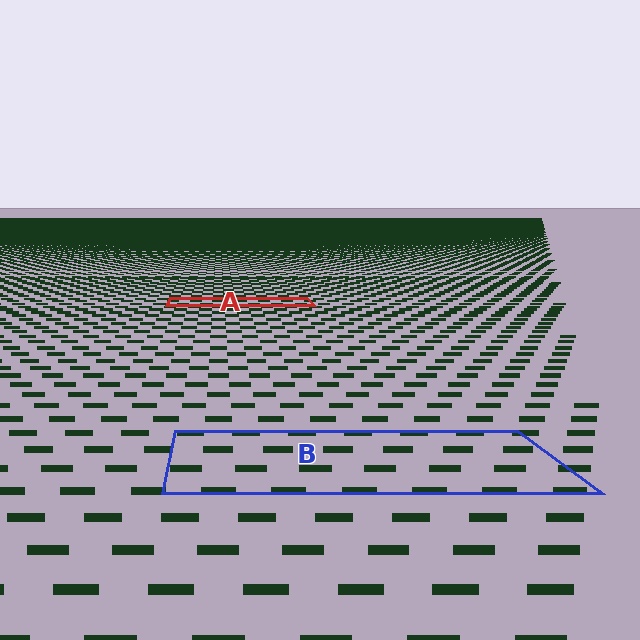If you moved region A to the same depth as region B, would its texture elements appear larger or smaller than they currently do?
They would appear larger. At a closer depth, the same texture elements are projected at a bigger on-screen size.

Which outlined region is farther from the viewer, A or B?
Region A is farther from the viewer — the texture elements inside it appear smaller and more densely packed.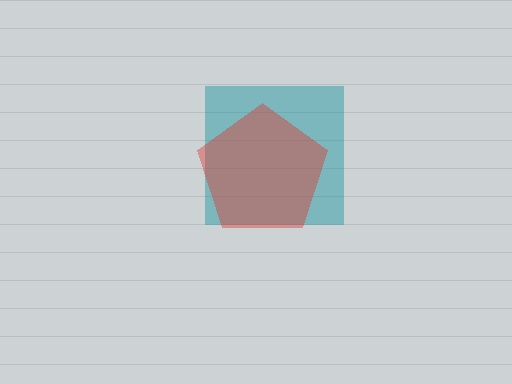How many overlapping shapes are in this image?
There are 2 overlapping shapes in the image.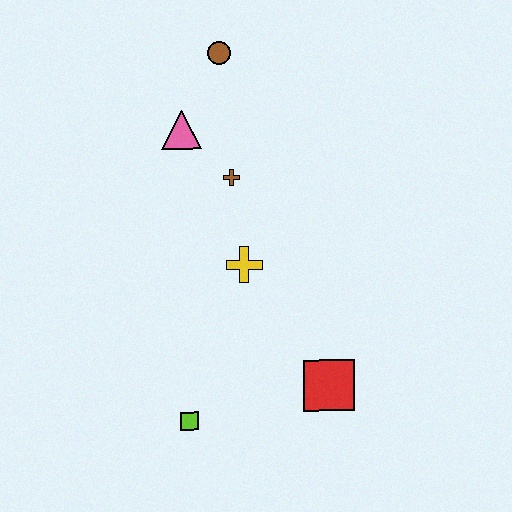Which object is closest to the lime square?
The red square is closest to the lime square.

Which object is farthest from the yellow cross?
The brown circle is farthest from the yellow cross.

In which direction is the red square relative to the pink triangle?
The red square is below the pink triangle.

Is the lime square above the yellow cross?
No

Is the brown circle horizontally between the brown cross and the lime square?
Yes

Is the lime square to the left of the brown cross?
Yes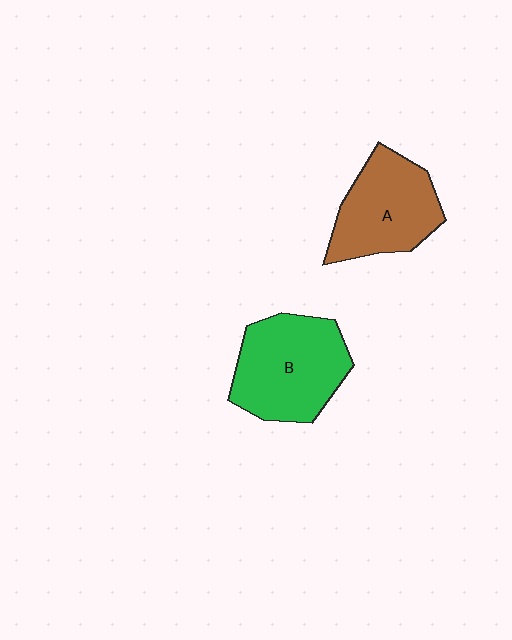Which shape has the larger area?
Shape B (green).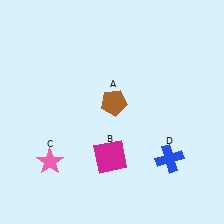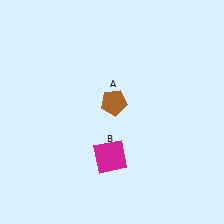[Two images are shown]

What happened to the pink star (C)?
The pink star (C) was removed in Image 2. It was in the bottom-left area of Image 1.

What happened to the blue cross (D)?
The blue cross (D) was removed in Image 2. It was in the bottom-right area of Image 1.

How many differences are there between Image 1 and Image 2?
There are 2 differences between the two images.